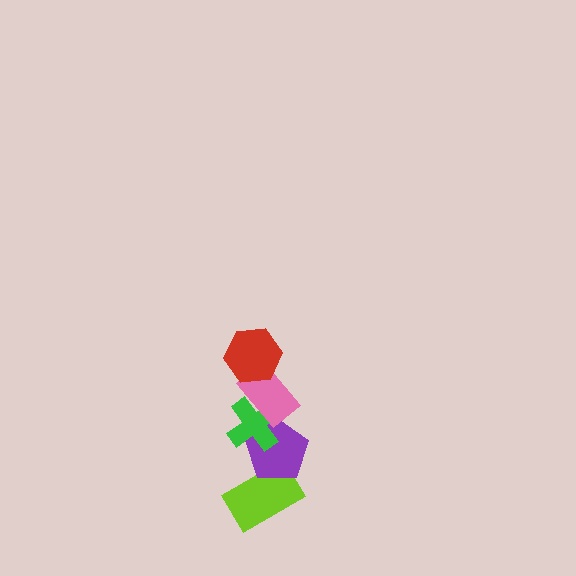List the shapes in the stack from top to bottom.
From top to bottom: the red hexagon, the pink rectangle, the green cross, the purple pentagon, the lime rectangle.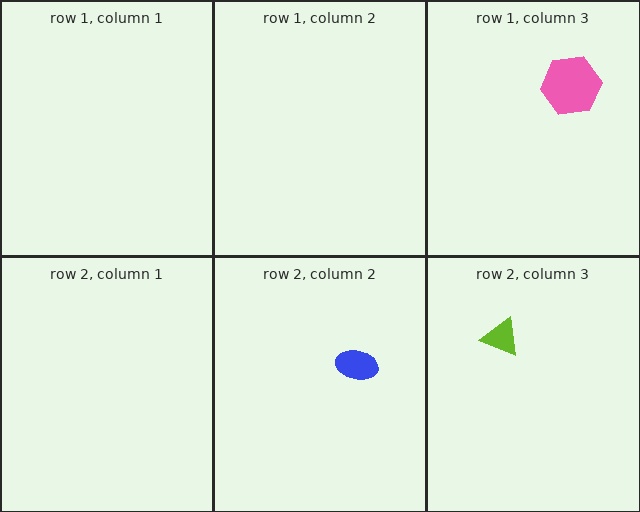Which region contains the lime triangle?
The row 2, column 3 region.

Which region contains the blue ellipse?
The row 2, column 2 region.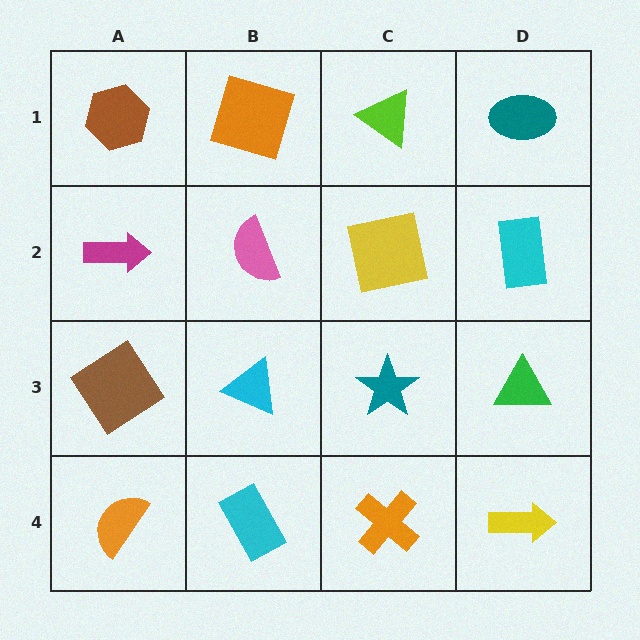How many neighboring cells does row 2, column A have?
3.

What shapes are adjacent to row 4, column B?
A cyan triangle (row 3, column B), an orange semicircle (row 4, column A), an orange cross (row 4, column C).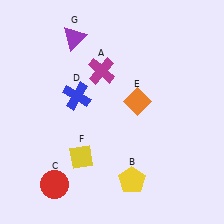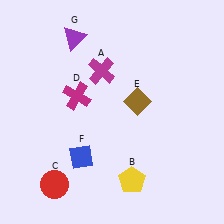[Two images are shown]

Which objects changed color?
D changed from blue to magenta. E changed from orange to brown. F changed from yellow to blue.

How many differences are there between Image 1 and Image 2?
There are 3 differences between the two images.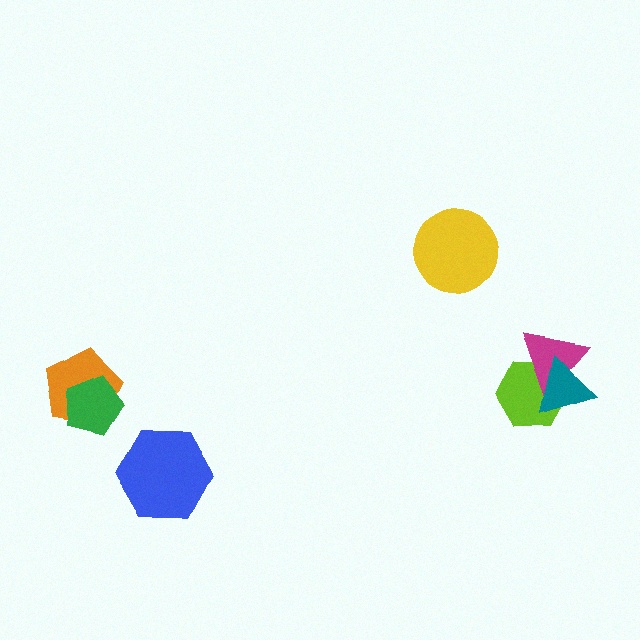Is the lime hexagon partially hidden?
Yes, it is partially covered by another shape.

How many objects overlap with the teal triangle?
2 objects overlap with the teal triangle.